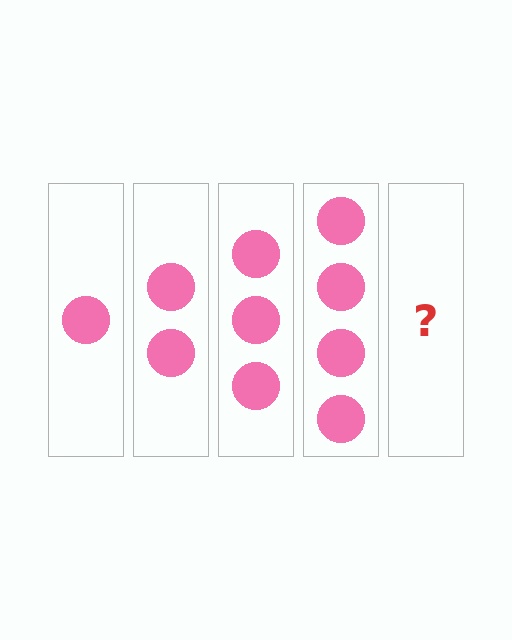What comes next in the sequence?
The next element should be 5 circles.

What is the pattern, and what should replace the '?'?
The pattern is that each step adds one more circle. The '?' should be 5 circles.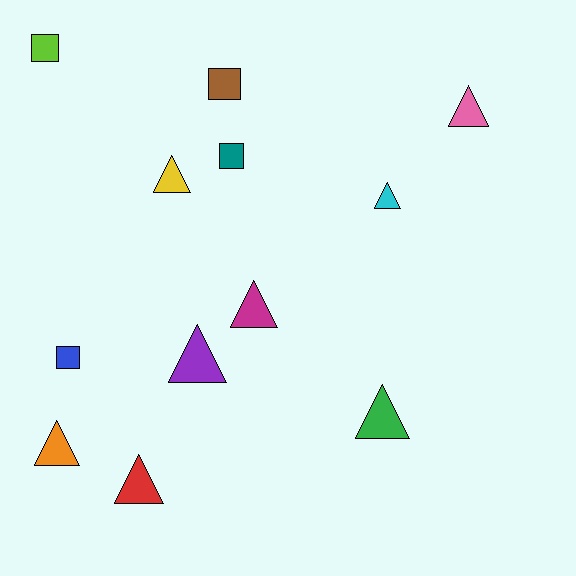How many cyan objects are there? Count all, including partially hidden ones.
There is 1 cyan object.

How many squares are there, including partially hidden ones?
There are 4 squares.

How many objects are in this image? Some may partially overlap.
There are 12 objects.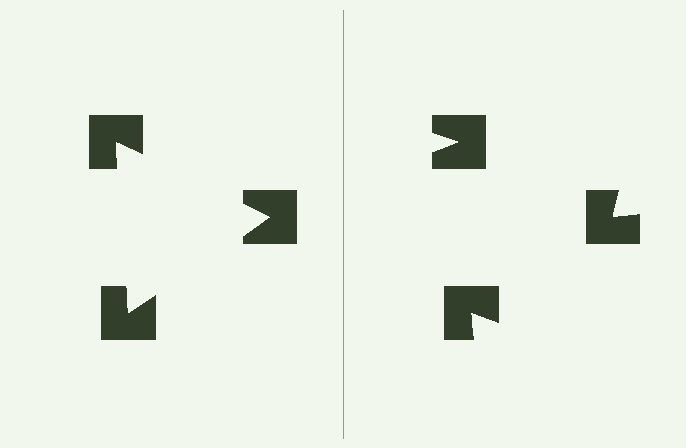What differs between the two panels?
The notched squares are positioned identically on both sides; only the wedge orientations differ. On the left they align to a triangle; on the right they are misaligned.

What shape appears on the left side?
An illusory triangle.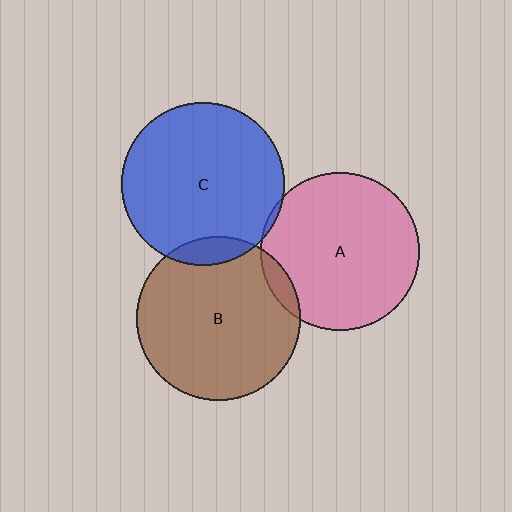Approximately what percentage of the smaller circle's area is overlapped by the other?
Approximately 10%.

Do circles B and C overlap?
Yes.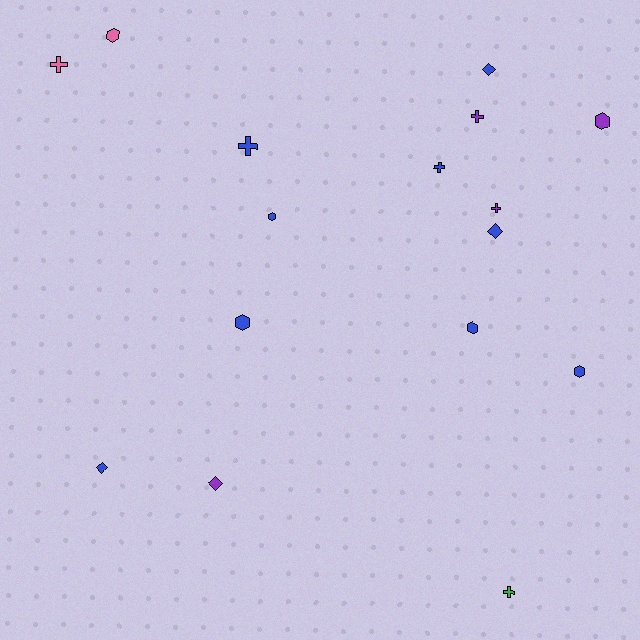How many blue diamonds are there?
There are 3 blue diamonds.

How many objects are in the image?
There are 16 objects.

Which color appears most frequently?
Blue, with 9 objects.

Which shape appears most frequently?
Cross, with 6 objects.